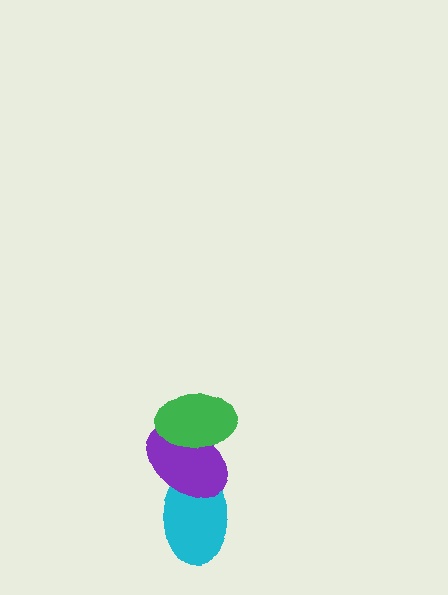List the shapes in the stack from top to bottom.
From top to bottom: the green ellipse, the purple ellipse, the cyan ellipse.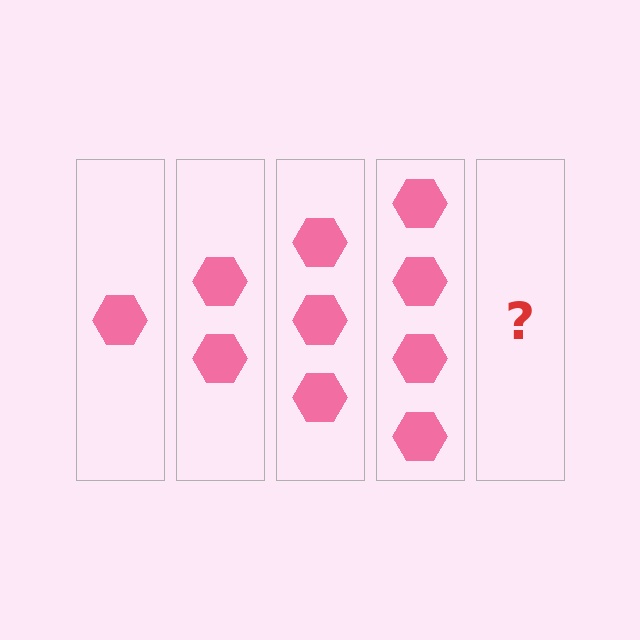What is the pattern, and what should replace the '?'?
The pattern is that each step adds one more hexagon. The '?' should be 5 hexagons.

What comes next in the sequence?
The next element should be 5 hexagons.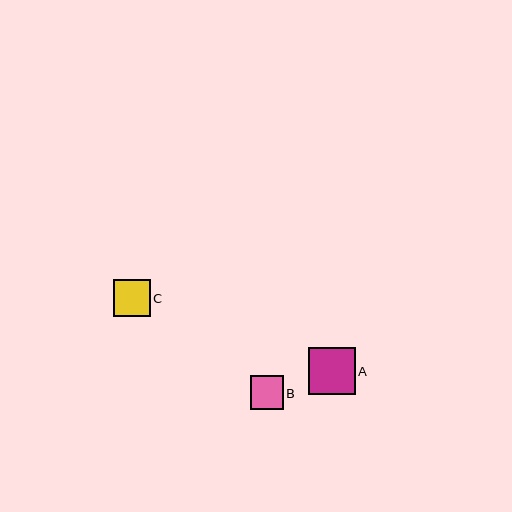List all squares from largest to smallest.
From largest to smallest: A, C, B.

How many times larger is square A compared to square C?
Square A is approximately 1.3 times the size of square C.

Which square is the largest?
Square A is the largest with a size of approximately 47 pixels.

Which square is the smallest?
Square B is the smallest with a size of approximately 33 pixels.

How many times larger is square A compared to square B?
Square A is approximately 1.4 times the size of square B.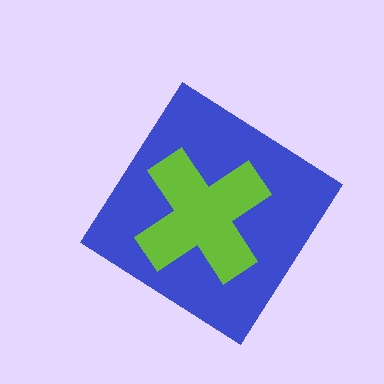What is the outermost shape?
The blue diamond.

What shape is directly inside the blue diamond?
The lime cross.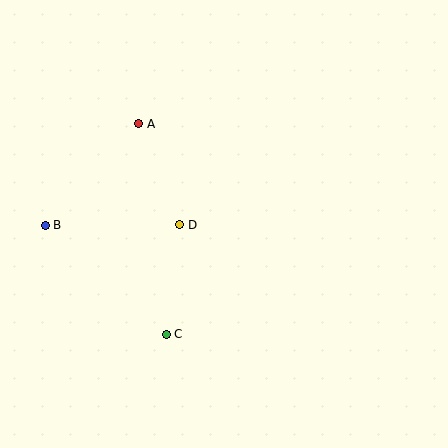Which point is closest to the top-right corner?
Point A is closest to the top-right corner.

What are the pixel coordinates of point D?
Point D is at (180, 225).